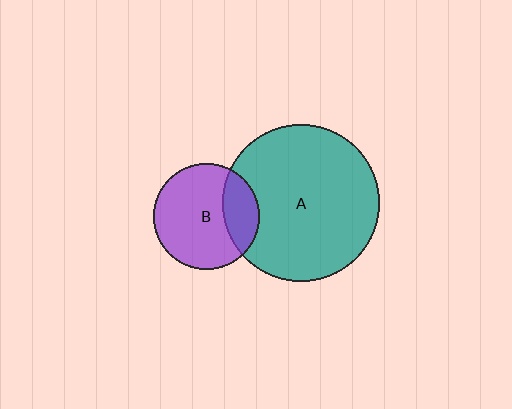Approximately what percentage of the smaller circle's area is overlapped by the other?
Approximately 25%.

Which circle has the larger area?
Circle A (teal).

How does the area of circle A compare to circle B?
Approximately 2.2 times.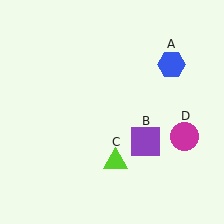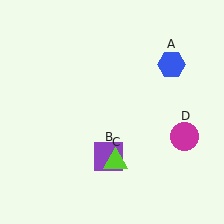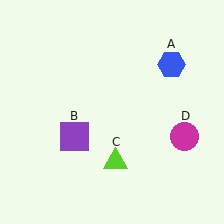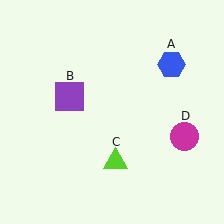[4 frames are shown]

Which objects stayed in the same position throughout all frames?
Blue hexagon (object A) and lime triangle (object C) and magenta circle (object D) remained stationary.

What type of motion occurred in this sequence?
The purple square (object B) rotated clockwise around the center of the scene.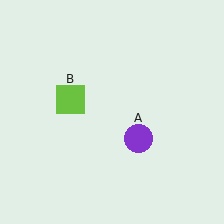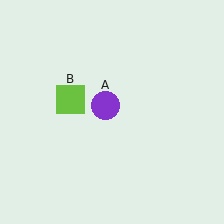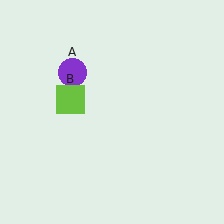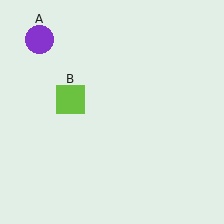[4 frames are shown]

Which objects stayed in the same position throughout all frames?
Lime square (object B) remained stationary.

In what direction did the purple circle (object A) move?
The purple circle (object A) moved up and to the left.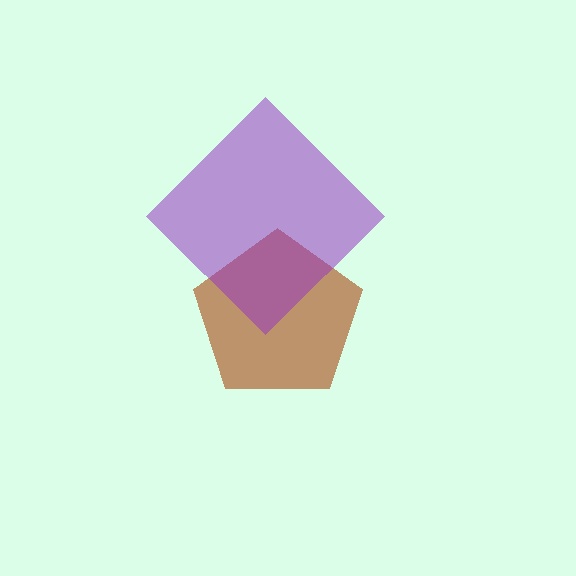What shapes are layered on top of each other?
The layered shapes are: a brown pentagon, a purple diamond.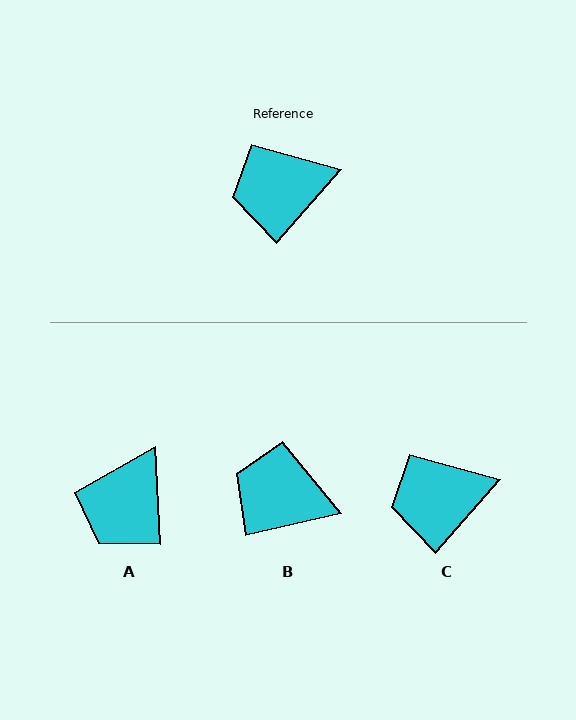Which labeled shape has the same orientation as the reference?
C.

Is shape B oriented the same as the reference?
No, it is off by about 35 degrees.